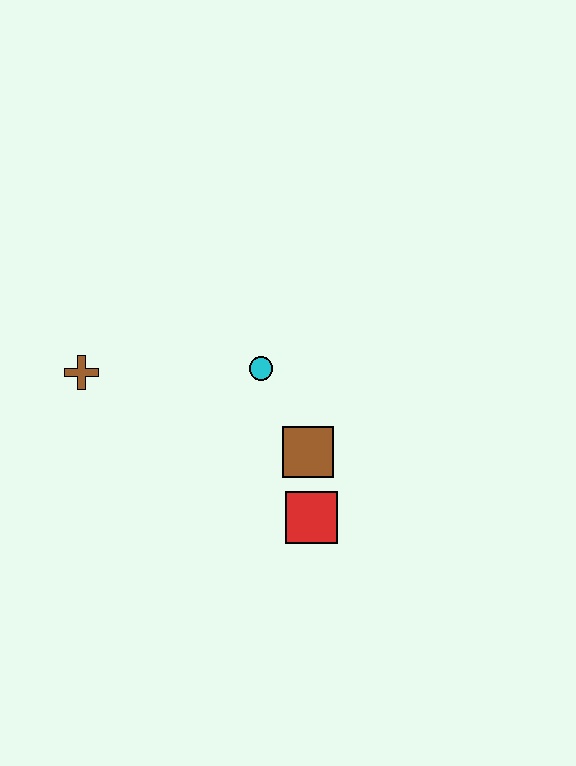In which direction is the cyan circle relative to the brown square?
The cyan circle is above the brown square.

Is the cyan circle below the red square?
No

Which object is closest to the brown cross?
The cyan circle is closest to the brown cross.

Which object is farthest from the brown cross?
The red square is farthest from the brown cross.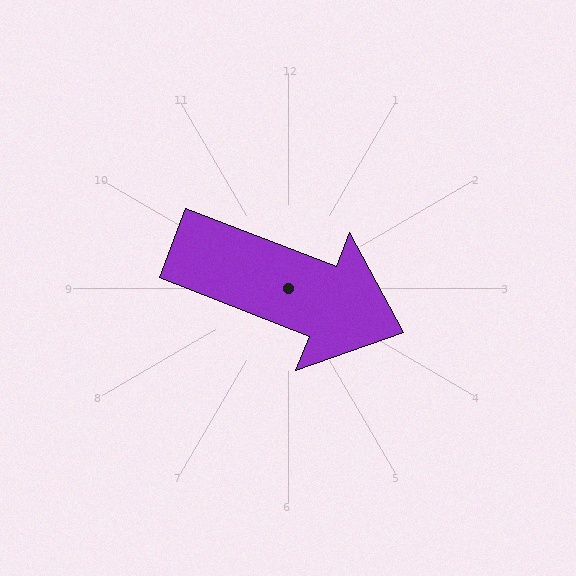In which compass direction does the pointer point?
East.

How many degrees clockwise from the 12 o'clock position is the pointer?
Approximately 111 degrees.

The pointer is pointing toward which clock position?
Roughly 4 o'clock.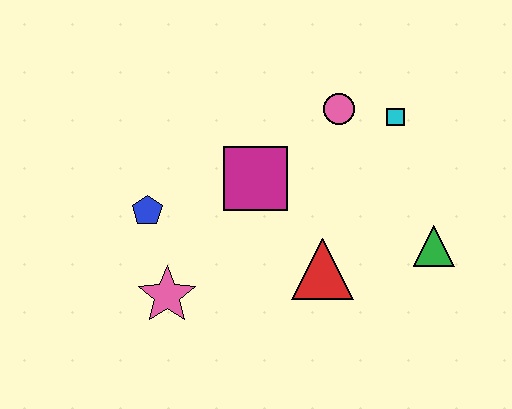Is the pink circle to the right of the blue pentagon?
Yes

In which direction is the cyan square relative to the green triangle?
The cyan square is above the green triangle.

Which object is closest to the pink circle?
The cyan square is closest to the pink circle.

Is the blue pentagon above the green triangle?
Yes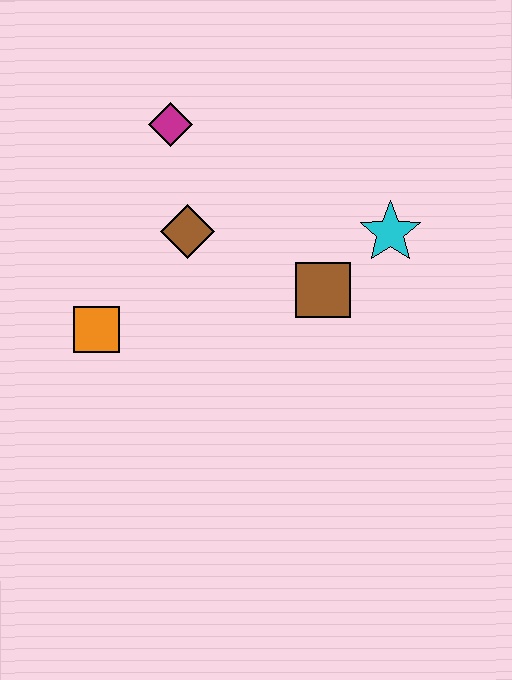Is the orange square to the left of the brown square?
Yes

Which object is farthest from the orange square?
The cyan star is farthest from the orange square.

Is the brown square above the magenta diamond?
No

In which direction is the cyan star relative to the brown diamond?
The cyan star is to the right of the brown diamond.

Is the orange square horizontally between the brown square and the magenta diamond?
No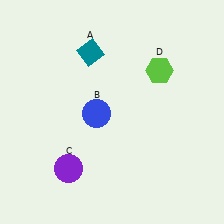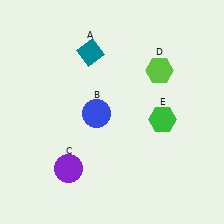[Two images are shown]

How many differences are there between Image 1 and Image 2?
There is 1 difference between the two images.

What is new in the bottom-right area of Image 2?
A green hexagon (E) was added in the bottom-right area of Image 2.